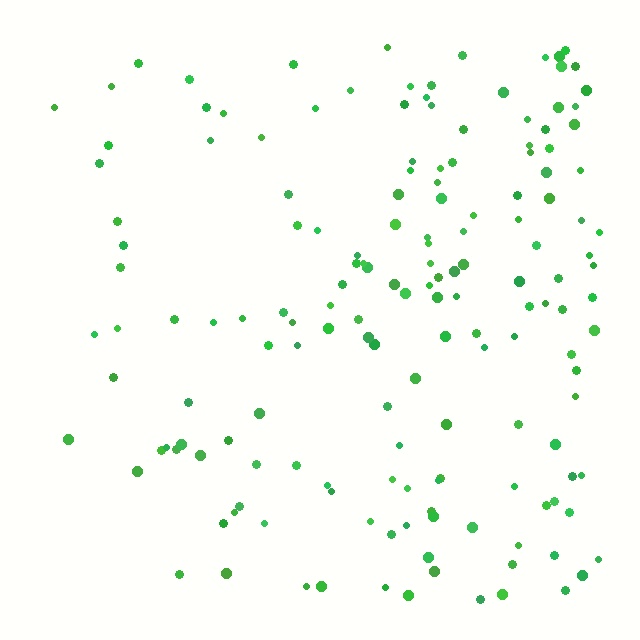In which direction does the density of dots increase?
From left to right, with the right side densest.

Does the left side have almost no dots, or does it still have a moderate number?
Still a moderate number, just noticeably fewer than the right.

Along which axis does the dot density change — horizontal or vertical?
Horizontal.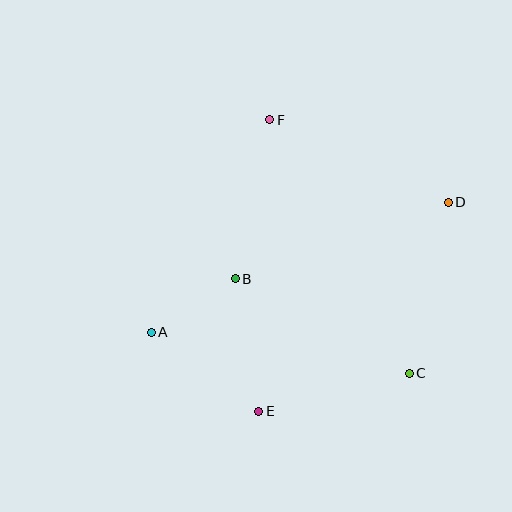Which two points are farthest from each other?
Points A and D are farthest from each other.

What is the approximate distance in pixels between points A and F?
The distance between A and F is approximately 243 pixels.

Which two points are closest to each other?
Points A and B are closest to each other.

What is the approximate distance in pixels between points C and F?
The distance between C and F is approximately 289 pixels.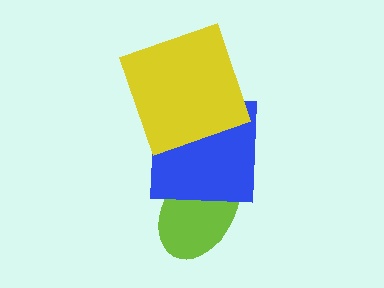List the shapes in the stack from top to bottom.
From top to bottom: the yellow square, the blue square, the lime ellipse.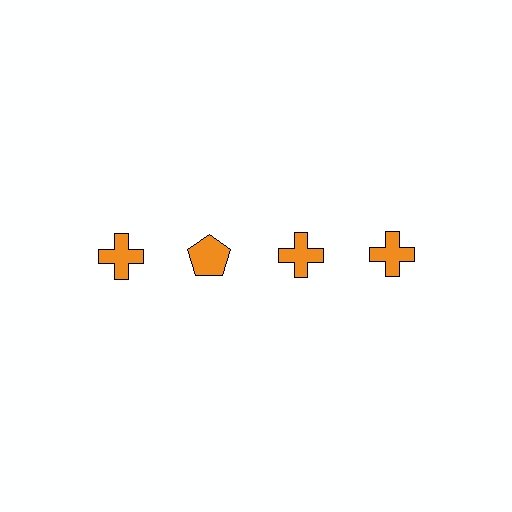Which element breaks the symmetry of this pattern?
The orange pentagon in the top row, second from left column breaks the symmetry. All other shapes are orange crosses.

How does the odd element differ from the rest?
It has a different shape: pentagon instead of cross.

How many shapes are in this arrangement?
There are 4 shapes arranged in a grid pattern.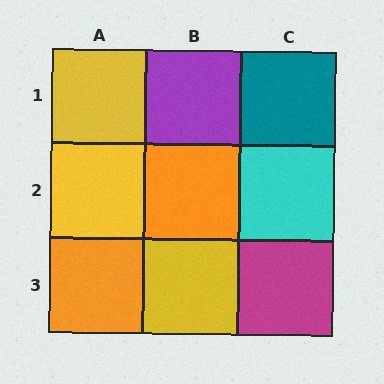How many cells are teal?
1 cell is teal.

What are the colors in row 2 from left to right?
Yellow, orange, cyan.